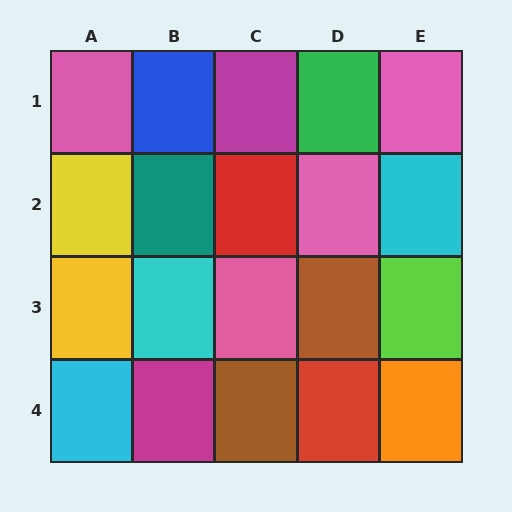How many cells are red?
2 cells are red.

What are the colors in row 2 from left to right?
Yellow, teal, red, pink, cyan.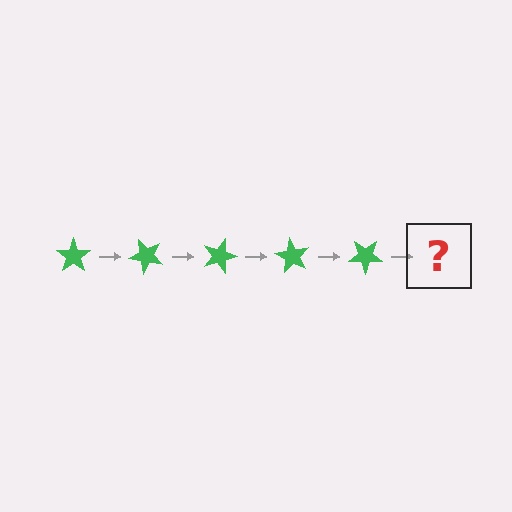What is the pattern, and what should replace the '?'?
The pattern is that the star rotates 45 degrees each step. The '?' should be a green star rotated 225 degrees.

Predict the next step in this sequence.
The next step is a green star rotated 225 degrees.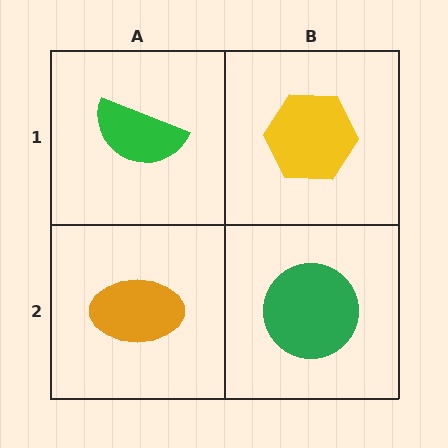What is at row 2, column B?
A green circle.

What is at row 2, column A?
An orange ellipse.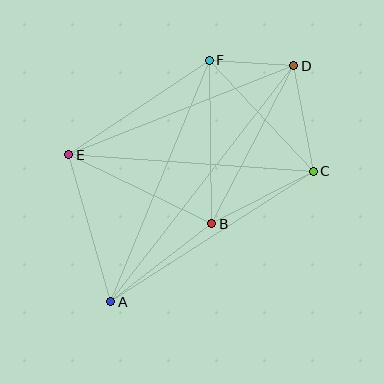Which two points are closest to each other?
Points D and F are closest to each other.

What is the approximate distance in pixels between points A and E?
The distance between A and E is approximately 153 pixels.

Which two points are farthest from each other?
Points A and D are farthest from each other.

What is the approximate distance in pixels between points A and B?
The distance between A and B is approximately 127 pixels.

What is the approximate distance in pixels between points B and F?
The distance between B and F is approximately 163 pixels.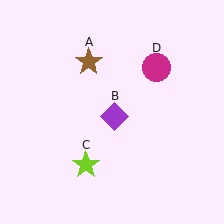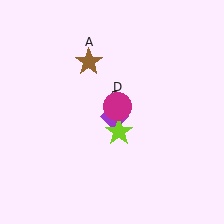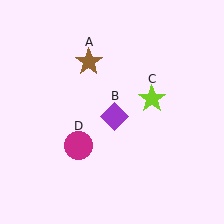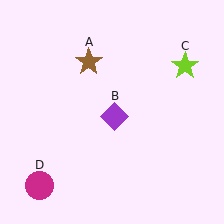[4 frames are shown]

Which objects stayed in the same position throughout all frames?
Brown star (object A) and purple diamond (object B) remained stationary.